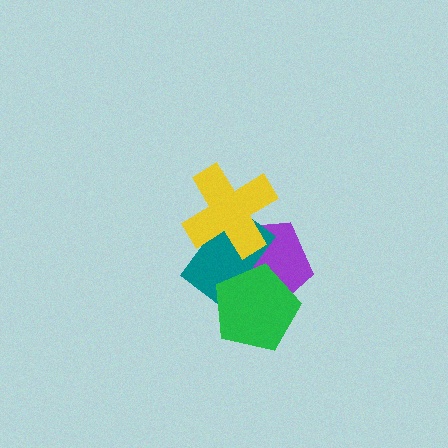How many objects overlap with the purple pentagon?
3 objects overlap with the purple pentagon.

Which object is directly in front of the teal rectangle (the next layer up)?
The yellow cross is directly in front of the teal rectangle.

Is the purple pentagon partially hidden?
Yes, it is partially covered by another shape.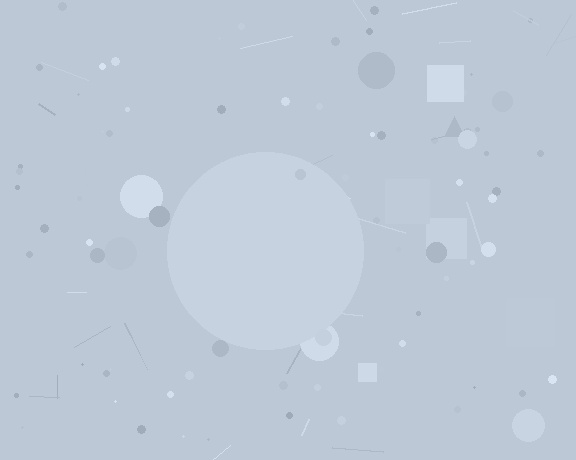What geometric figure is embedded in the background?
A circle is embedded in the background.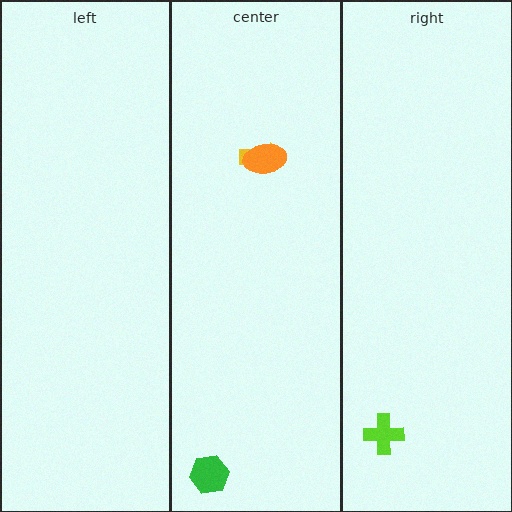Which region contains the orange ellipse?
The center region.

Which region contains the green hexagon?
The center region.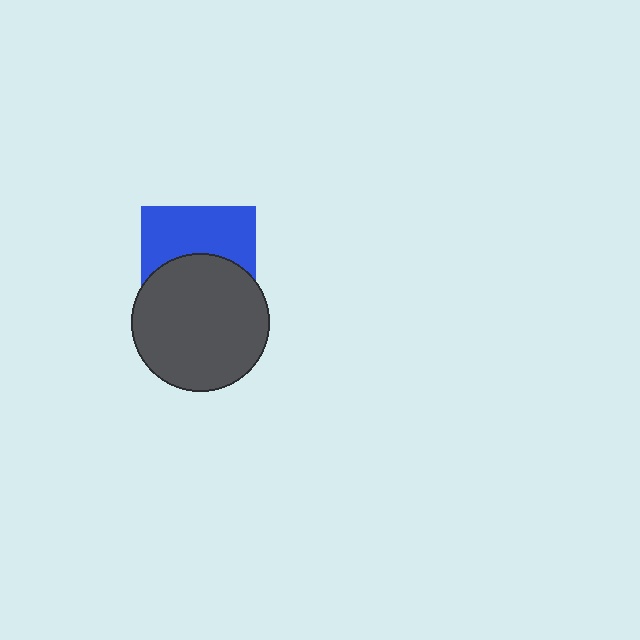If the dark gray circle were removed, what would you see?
You would see the complete blue square.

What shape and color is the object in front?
The object in front is a dark gray circle.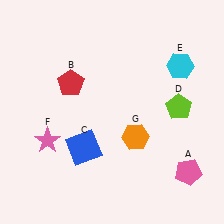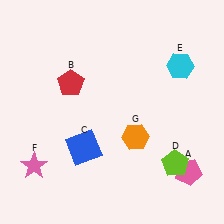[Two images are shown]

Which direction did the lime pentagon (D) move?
The lime pentagon (D) moved down.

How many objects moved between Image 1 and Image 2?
2 objects moved between the two images.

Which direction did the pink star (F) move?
The pink star (F) moved down.